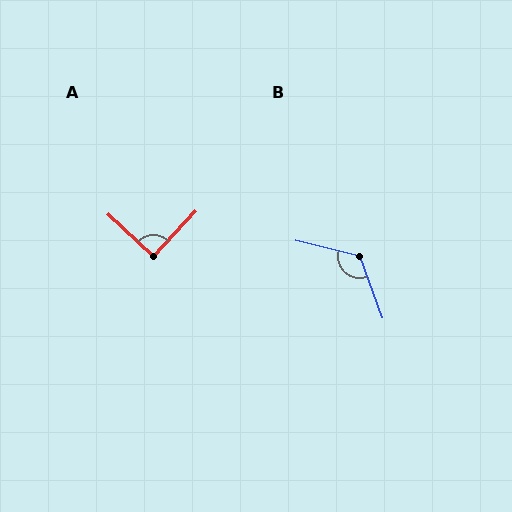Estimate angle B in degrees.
Approximately 124 degrees.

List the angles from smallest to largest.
A (90°), B (124°).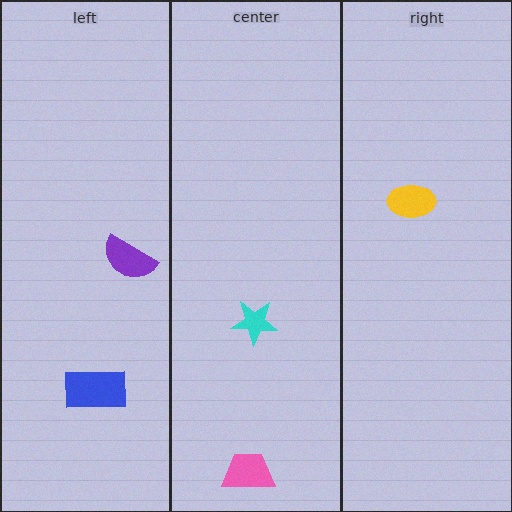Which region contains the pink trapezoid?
The center region.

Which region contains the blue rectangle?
The left region.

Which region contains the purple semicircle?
The left region.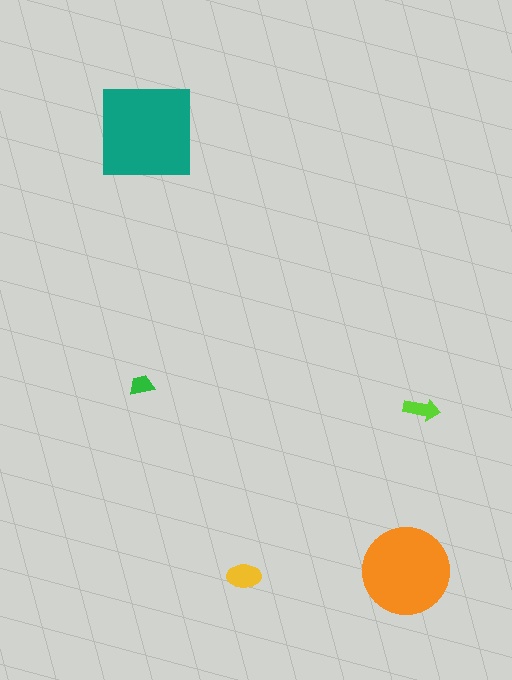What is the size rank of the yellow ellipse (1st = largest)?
3rd.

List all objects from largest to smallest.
The teal square, the orange circle, the yellow ellipse, the lime arrow, the green trapezoid.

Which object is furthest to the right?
The lime arrow is rightmost.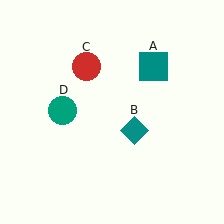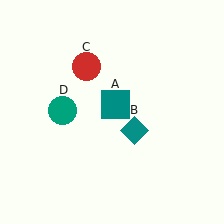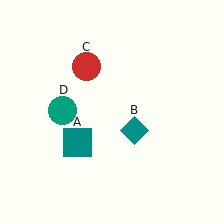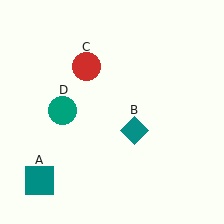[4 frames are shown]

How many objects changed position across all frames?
1 object changed position: teal square (object A).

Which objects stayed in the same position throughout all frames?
Teal diamond (object B) and red circle (object C) and teal circle (object D) remained stationary.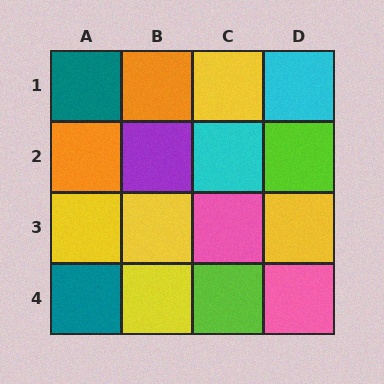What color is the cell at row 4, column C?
Lime.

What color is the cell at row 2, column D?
Lime.